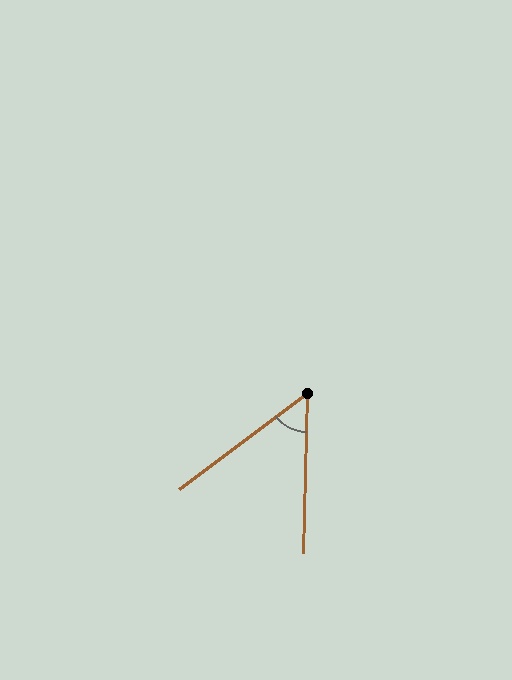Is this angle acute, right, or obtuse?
It is acute.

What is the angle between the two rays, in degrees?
Approximately 52 degrees.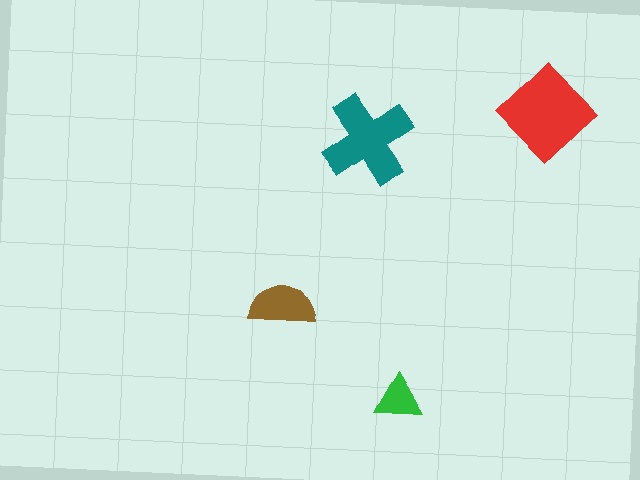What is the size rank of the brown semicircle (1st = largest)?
3rd.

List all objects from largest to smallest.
The red diamond, the teal cross, the brown semicircle, the green triangle.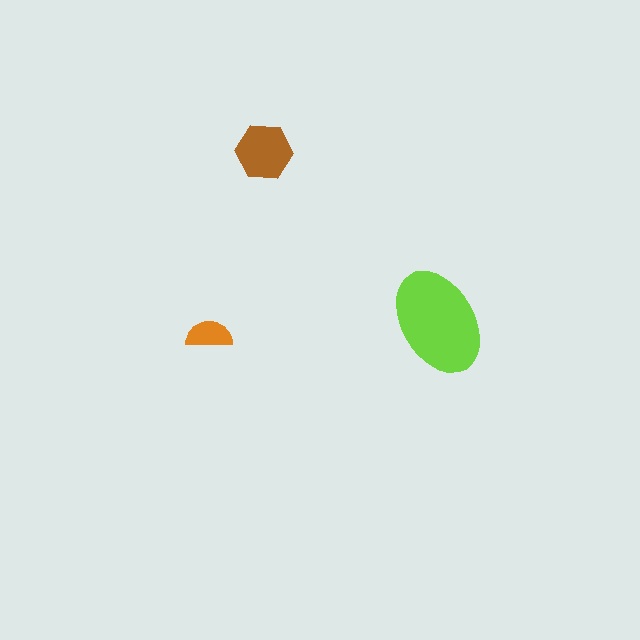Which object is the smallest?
The orange semicircle.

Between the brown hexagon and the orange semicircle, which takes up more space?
The brown hexagon.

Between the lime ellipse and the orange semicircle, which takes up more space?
The lime ellipse.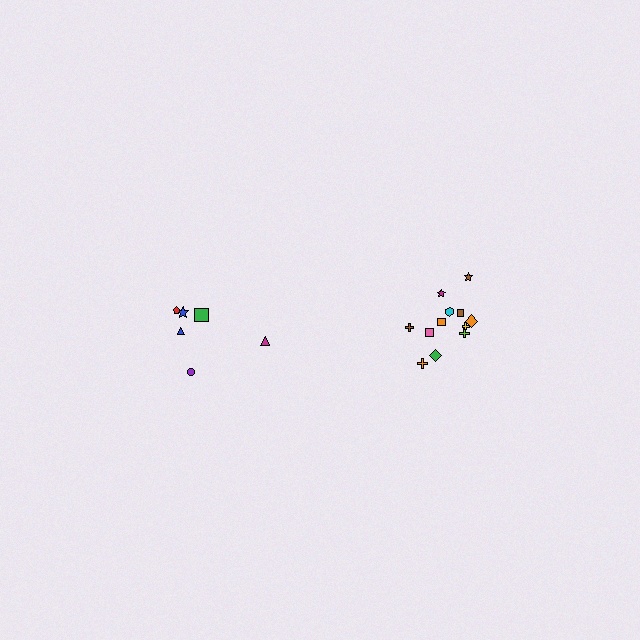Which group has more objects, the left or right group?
The right group.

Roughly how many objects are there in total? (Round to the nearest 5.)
Roughly 20 objects in total.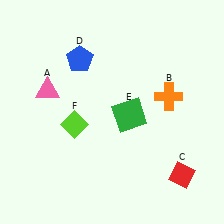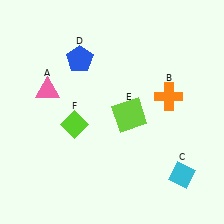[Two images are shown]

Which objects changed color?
C changed from red to cyan. E changed from green to lime.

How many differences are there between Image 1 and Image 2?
There are 2 differences between the two images.